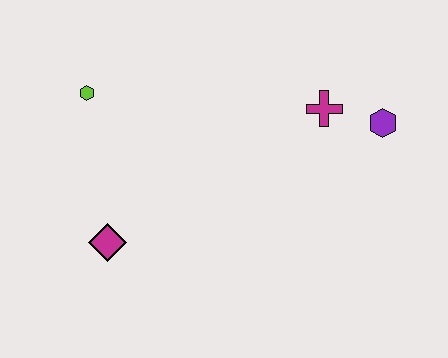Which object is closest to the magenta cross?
The purple hexagon is closest to the magenta cross.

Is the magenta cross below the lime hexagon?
Yes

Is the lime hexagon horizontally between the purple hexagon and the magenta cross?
No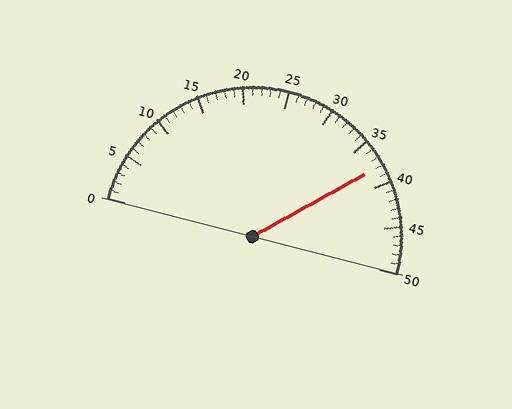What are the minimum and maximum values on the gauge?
The gauge ranges from 0 to 50.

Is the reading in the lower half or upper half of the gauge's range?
The reading is in the upper half of the range (0 to 50).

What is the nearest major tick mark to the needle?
The nearest major tick mark is 40.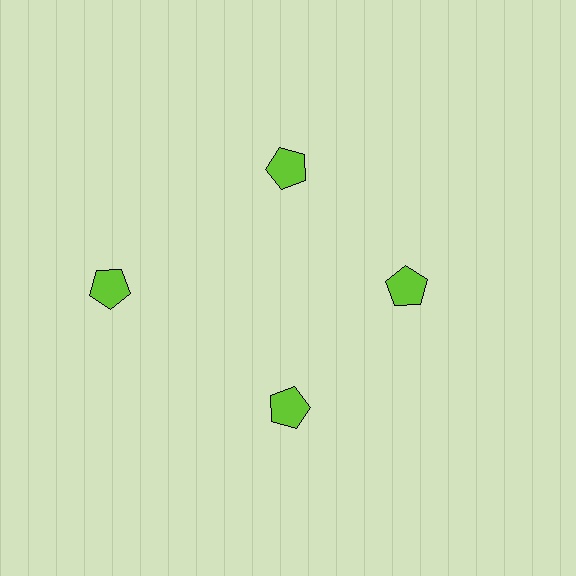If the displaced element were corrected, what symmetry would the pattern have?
It would have 4-fold rotational symmetry — the pattern would map onto itself every 90 degrees.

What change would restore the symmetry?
The symmetry would be restored by moving it inward, back onto the ring so that all 4 pentagons sit at equal angles and equal distance from the center.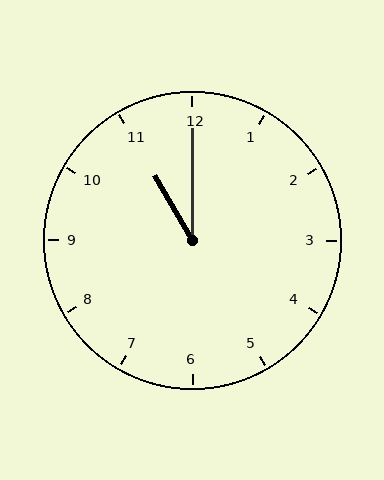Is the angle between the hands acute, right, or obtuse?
It is acute.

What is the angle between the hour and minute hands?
Approximately 30 degrees.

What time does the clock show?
11:00.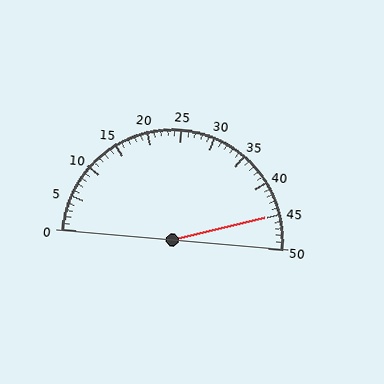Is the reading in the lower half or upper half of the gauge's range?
The reading is in the upper half of the range (0 to 50).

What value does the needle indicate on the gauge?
The needle indicates approximately 45.